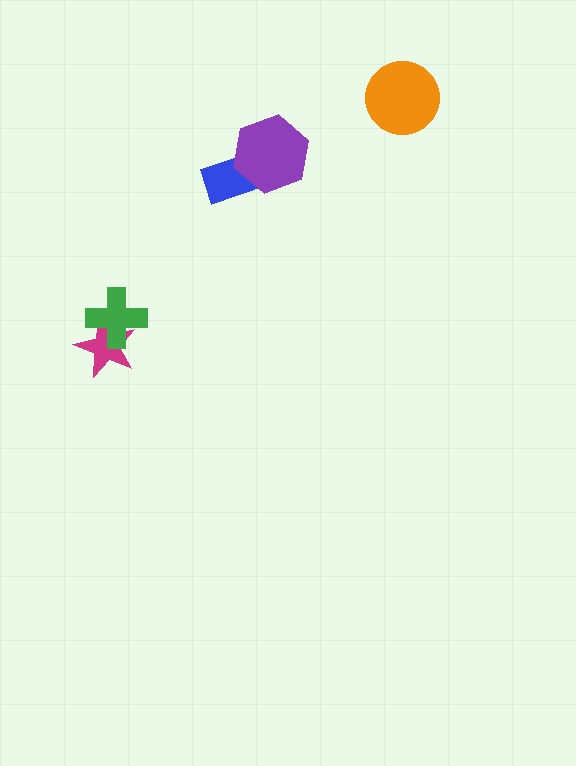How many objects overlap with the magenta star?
1 object overlaps with the magenta star.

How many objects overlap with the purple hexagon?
1 object overlaps with the purple hexagon.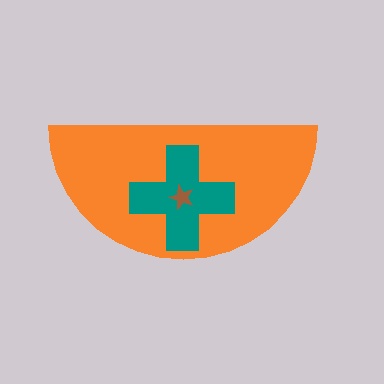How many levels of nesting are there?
3.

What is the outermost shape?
The orange semicircle.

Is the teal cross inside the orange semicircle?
Yes.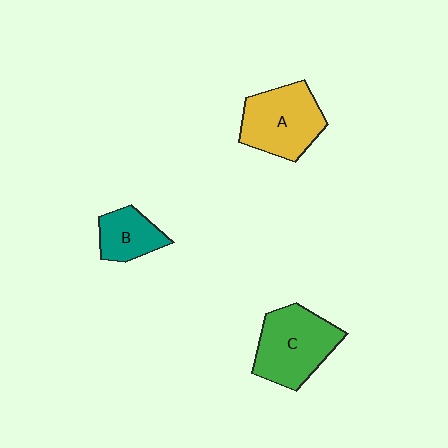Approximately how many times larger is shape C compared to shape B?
Approximately 1.8 times.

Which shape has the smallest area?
Shape B (teal).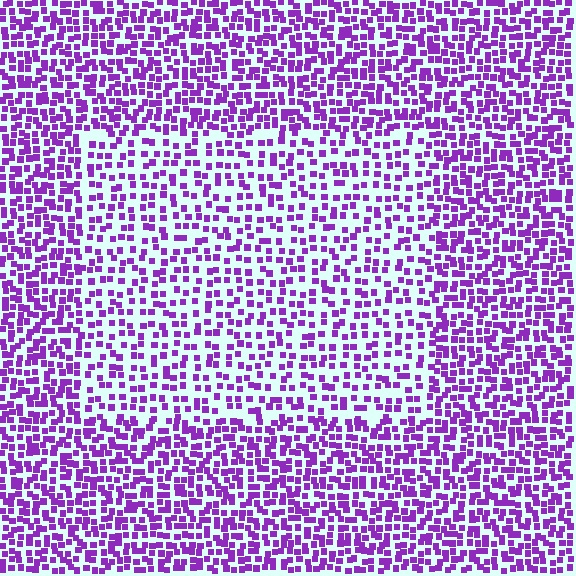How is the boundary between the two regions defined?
The boundary is defined by a change in element density (approximately 1.7x ratio). All elements are the same color, size, and shape.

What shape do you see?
I see a rectangle.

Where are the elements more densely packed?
The elements are more densely packed outside the rectangle boundary.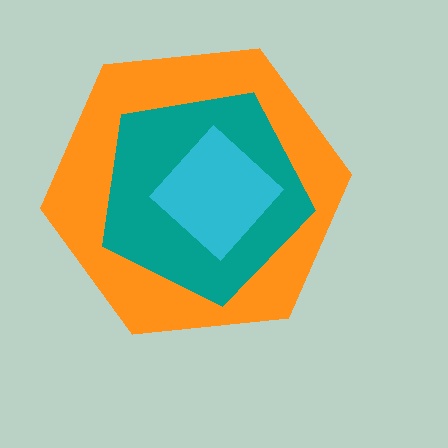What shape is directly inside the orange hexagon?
The teal pentagon.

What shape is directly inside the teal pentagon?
The cyan diamond.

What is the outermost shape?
The orange hexagon.